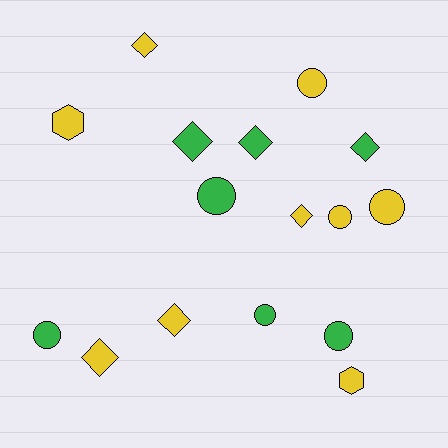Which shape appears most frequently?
Circle, with 7 objects.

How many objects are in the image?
There are 16 objects.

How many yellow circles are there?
There are 3 yellow circles.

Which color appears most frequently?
Yellow, with 9 objects.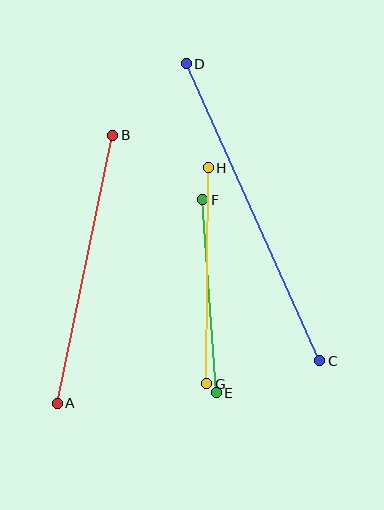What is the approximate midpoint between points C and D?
The midpoint is at approximately (253, 212) pixels.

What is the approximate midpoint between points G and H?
The midpoint is at approximately (207, 276) pixels.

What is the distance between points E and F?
The distance is approximately 194 pixels.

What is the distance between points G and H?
The distance is approximately 216 pixels.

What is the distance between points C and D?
The distance is approximately 325 pixels.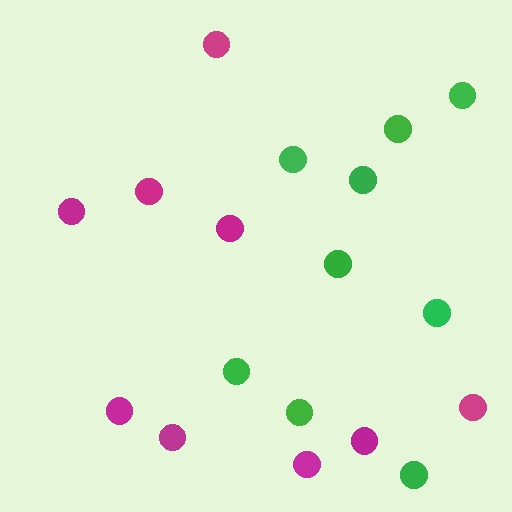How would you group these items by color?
There are 2 groups: one group of magenta circles (9) and one group of green circles (9).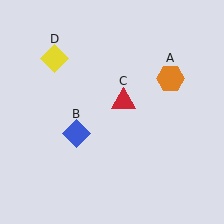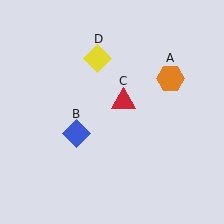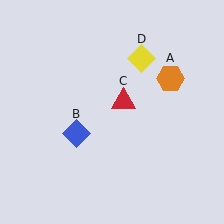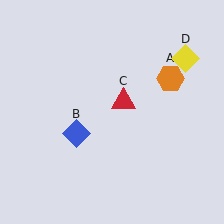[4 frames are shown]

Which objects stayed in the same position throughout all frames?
Orange hexagon (object A) and blue diamond (object B) and red triangle (object C) remained stationary.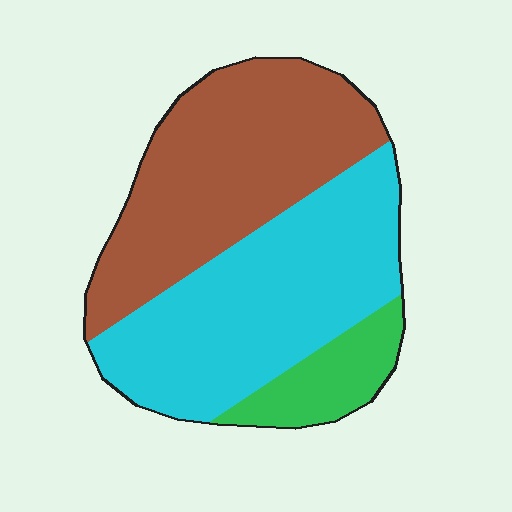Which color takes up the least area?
Green, at roughly 10%.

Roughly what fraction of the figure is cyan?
Cyan covers 45% of the figure.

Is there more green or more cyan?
Cyan.